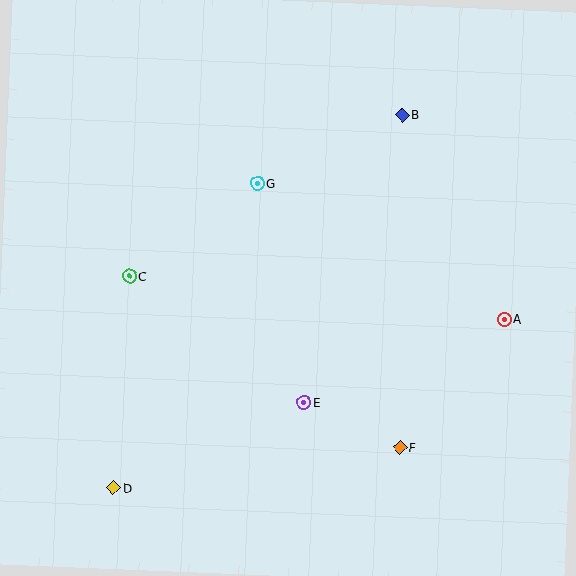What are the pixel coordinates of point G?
Point G is at (258, 184).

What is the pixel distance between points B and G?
The distance between B and G is 161 pixels.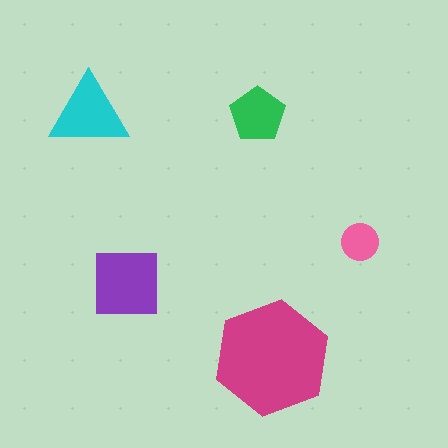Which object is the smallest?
The pink circle.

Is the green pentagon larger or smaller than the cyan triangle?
Smaller.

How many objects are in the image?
There are 5 objects in the image.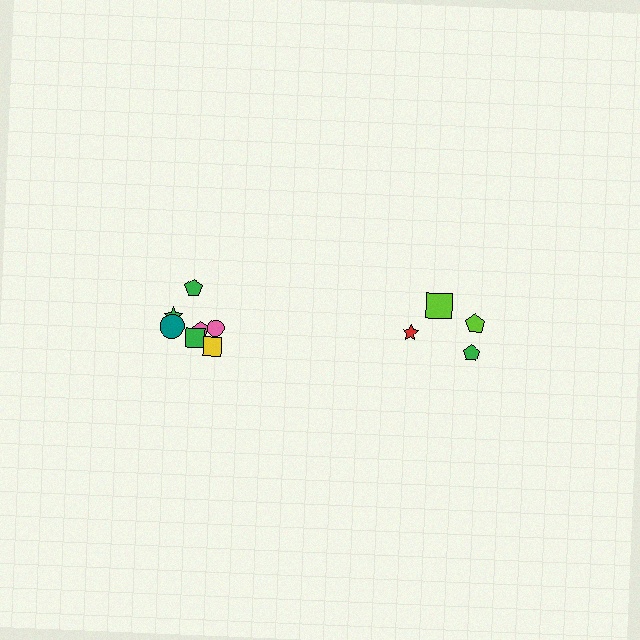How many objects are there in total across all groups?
There are 11 objects.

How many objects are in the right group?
There are 4 objects.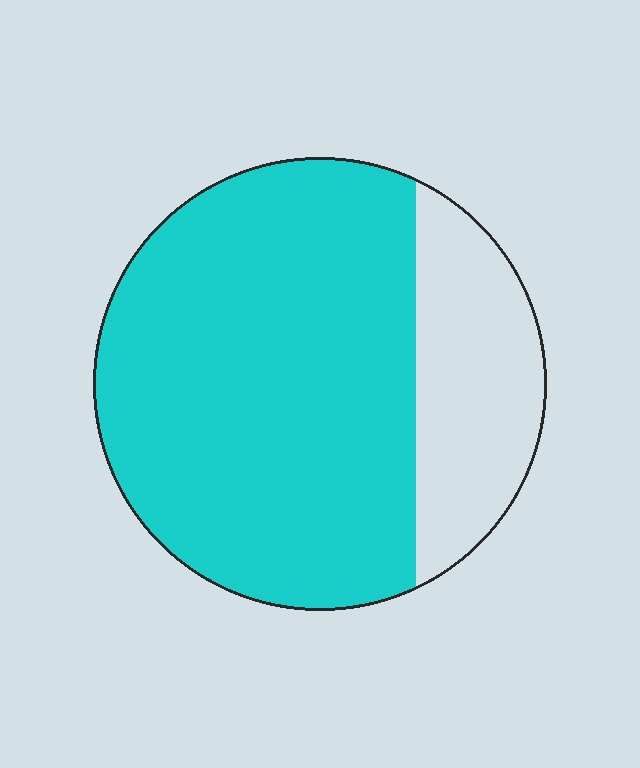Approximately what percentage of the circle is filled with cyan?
Approximately 75%.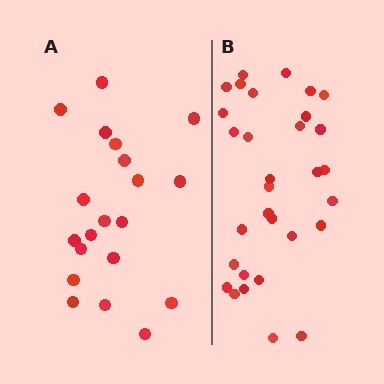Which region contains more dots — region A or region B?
Region B (the right region) has more dots.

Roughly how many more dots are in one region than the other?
Region B has roughly 12 or so more dots than region A.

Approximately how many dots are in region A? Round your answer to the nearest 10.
About 20 dots.